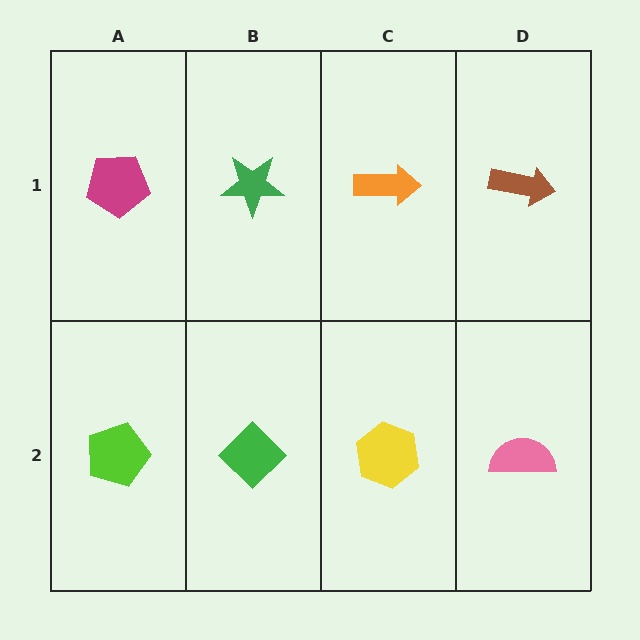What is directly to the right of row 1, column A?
A green star.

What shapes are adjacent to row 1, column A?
A lime pentagon (row 2, column A), a green star (row 1, column B).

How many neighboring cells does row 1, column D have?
2.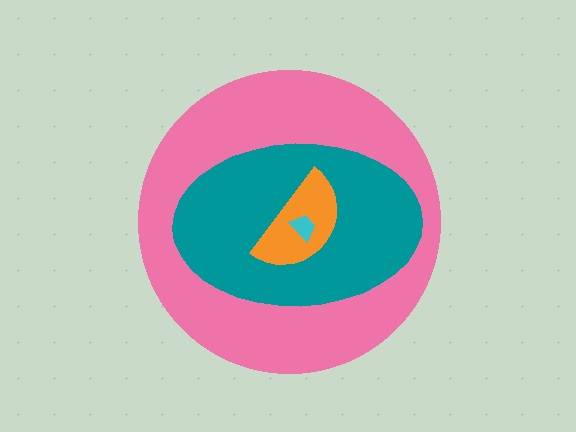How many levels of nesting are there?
4.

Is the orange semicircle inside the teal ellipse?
Yes.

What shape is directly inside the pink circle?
The teal ellipse.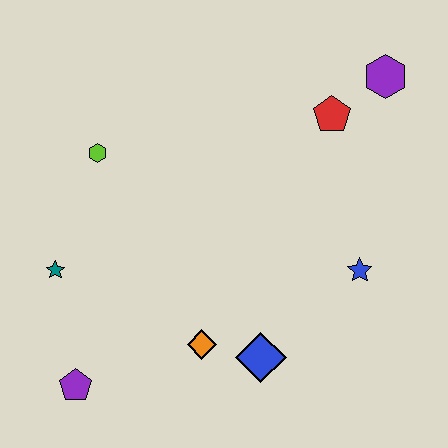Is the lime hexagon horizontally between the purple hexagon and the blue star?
No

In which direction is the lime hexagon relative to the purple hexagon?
The lime hexagon is to the left of the purple hexagon.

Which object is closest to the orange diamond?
The blue diamond is closest to the orange diamond.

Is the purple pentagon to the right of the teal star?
Yes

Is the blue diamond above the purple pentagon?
Yes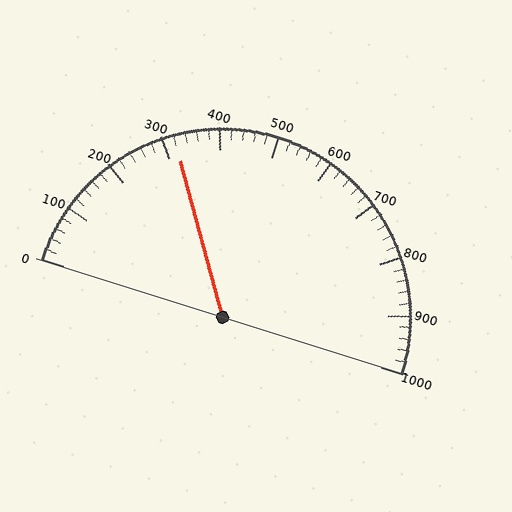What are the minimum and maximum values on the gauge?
The gauge ranges from 0 to 1000.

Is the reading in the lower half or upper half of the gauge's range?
The reading is in the lower half of the range (0 to 1000).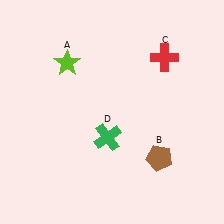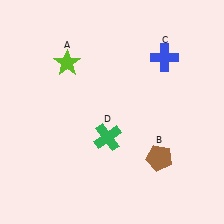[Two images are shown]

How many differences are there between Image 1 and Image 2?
There is 1 difference between the two images.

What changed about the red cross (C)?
In Image 1, C is red. In Image 2, it changed to blue.